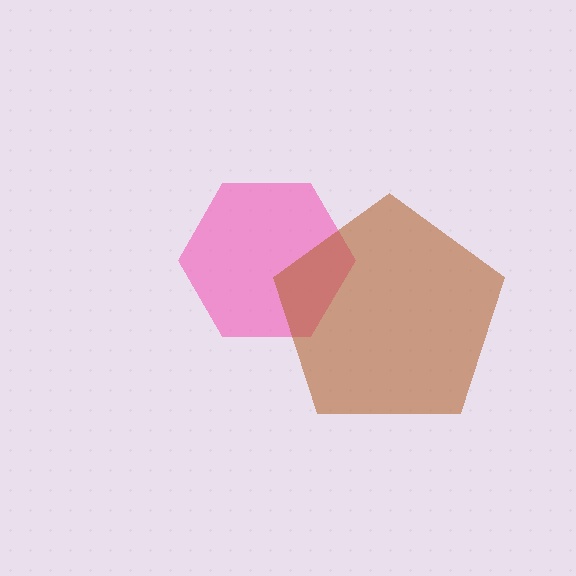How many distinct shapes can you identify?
There are 2 distinct shapes: a pink hexagon, a brown pentagon.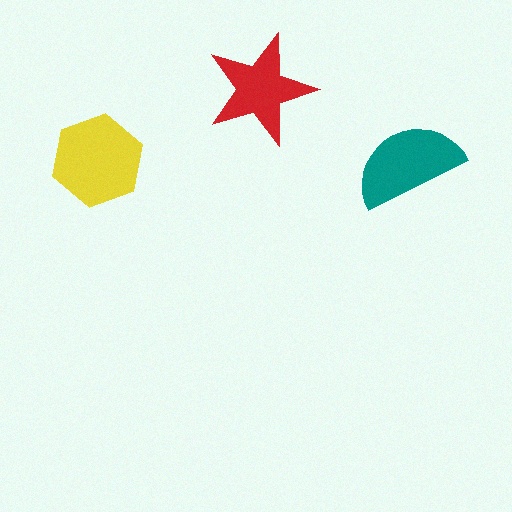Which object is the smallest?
The red star.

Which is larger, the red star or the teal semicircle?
The teal semicircle.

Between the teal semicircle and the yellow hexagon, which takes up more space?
The yellow hexagon.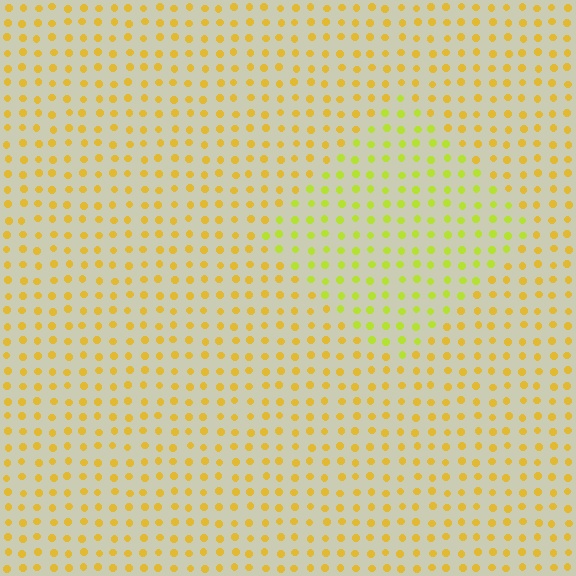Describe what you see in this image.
The image is filled with small yellow elements in a uniform arrangement. A diamond-shaped region is visible where the elements are tinted to a slightly different hue, forming a subtle color boundary.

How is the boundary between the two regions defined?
The boundary is defined purely by a slight shift in hue (about 30 degrees). Spacing, size, and orientation are identical on both sides.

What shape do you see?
I see a diamond.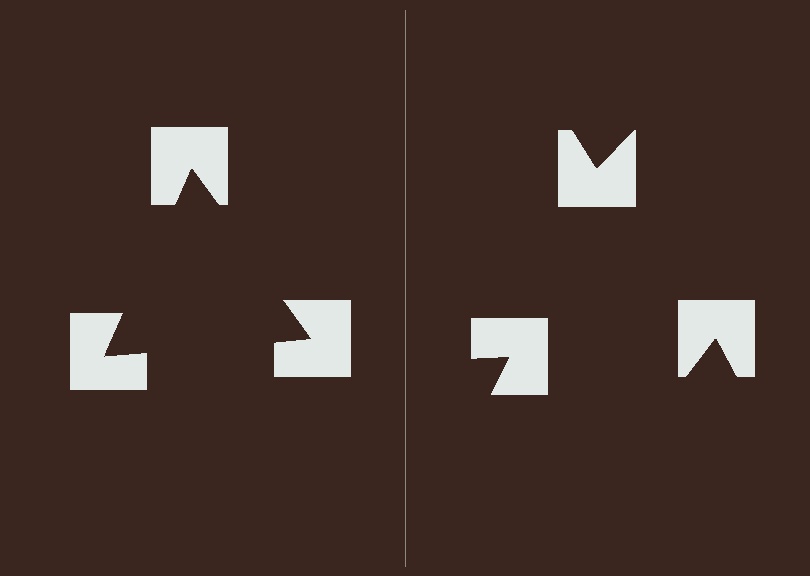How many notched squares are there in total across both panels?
6 — 3 on each side.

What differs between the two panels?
The notched squares are positioned identically on both sides; only the wedge orientations differ. On the left they align to a triangle; on the right they are misaligned.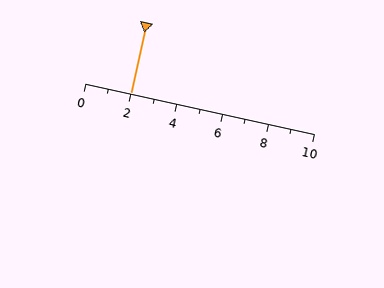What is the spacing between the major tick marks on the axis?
The major ticks are spaced 2 apart.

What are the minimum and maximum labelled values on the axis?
The axis runs from 0 to 10.